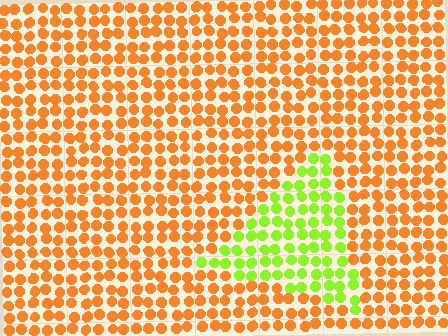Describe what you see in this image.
The image is filled with small orange elements in a uniform arrangement. A triangle-shaped region is visible where the elements are tinted to a slightly different hue, forming a subtle color boundary.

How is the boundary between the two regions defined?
The boundary is defined purely by a slight shift in hue (about 64 degrees). Spacing, size, and orientation are identical on both sides.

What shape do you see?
I see a triangle.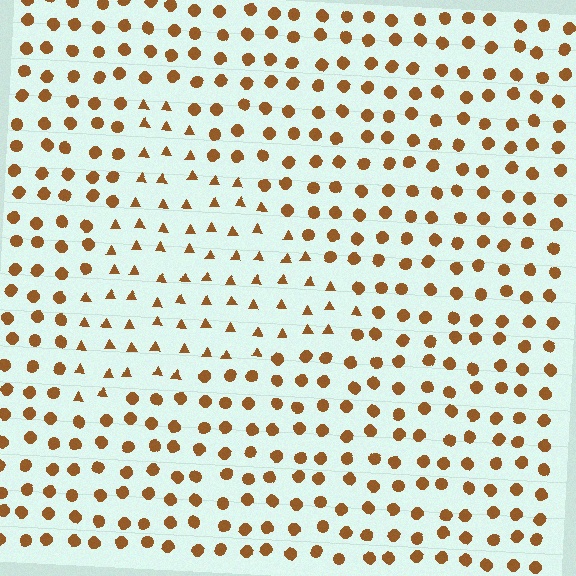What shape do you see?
I see a triangle.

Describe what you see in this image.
The image is filled with small brown elements arranged in a uniform grid. A triangle-shaped region contains triangles, while the surrounding area contains circles. The boundary is defined purely by the change in element shape.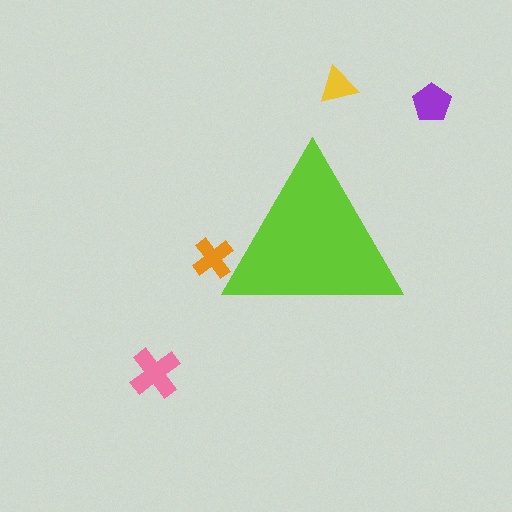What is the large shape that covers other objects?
A lime triangle.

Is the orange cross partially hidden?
Yes, the orange cross is partially hidden behind the lime triangle.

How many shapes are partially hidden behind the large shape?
1 shape is partially hidden.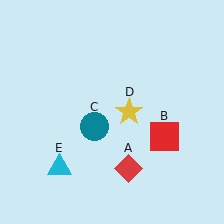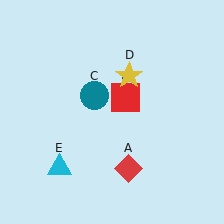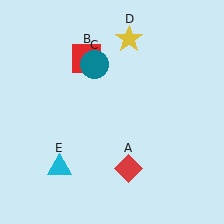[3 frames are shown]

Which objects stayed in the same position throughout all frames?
Red diamond (object A) and cyan triangle (object E) remained stationary.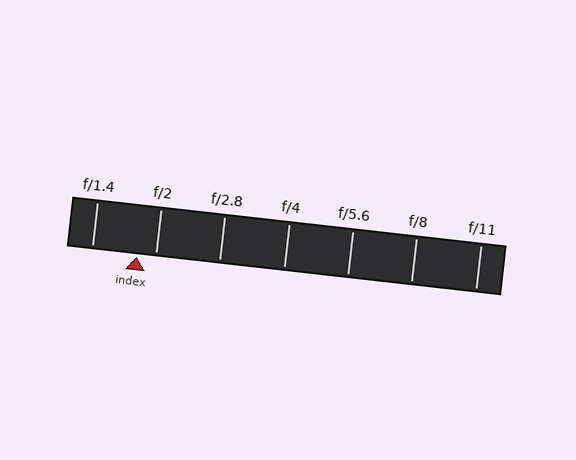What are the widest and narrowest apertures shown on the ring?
The widest aperture shown is f/1.4 and the narrowest is f/11.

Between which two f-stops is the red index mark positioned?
The index mark is between f/1.4 and f/2.